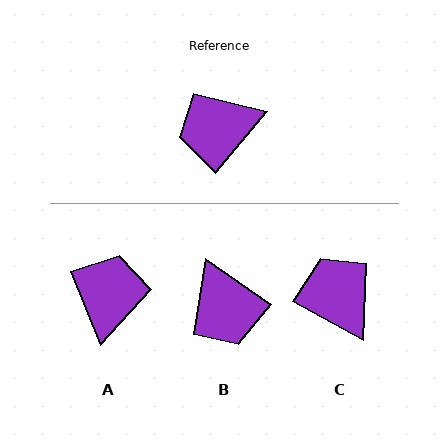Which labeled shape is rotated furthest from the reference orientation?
A, about 118 degrees away.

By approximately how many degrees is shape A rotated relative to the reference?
Approximately 118 degrees clockwise.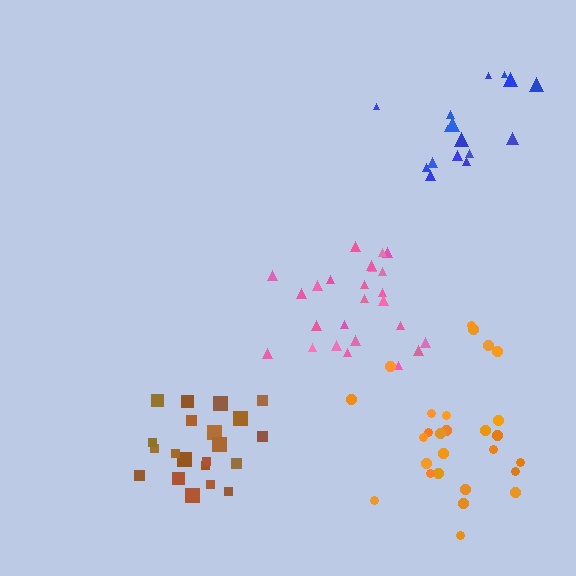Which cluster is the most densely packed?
Pink.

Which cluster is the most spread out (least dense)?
Blue.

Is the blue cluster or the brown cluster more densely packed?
Brown.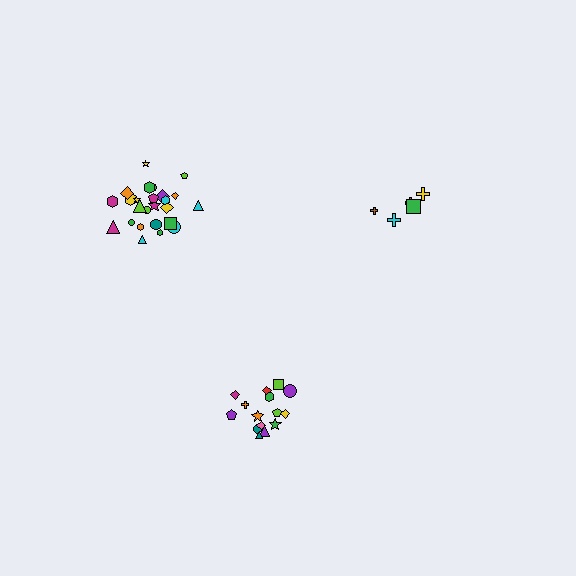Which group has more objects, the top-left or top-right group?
The top-left group.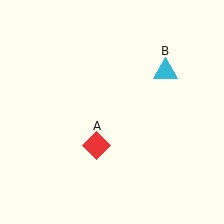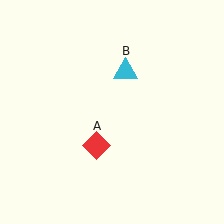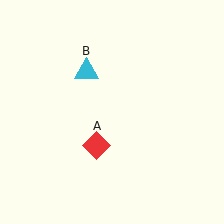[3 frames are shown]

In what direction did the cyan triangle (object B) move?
The cyan triangle (object B) moved left.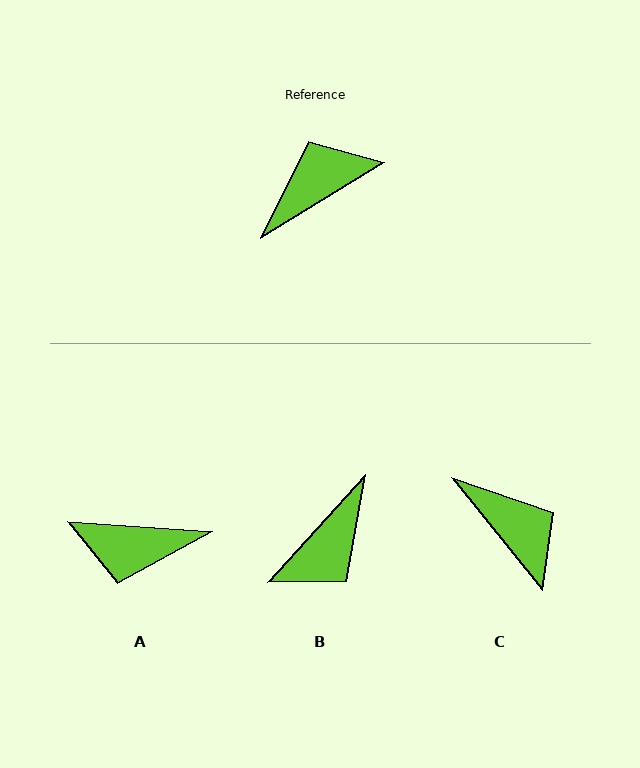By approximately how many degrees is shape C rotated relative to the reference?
Approximately 83 degrees clockwise.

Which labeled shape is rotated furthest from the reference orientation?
B, about 164 degrees away.